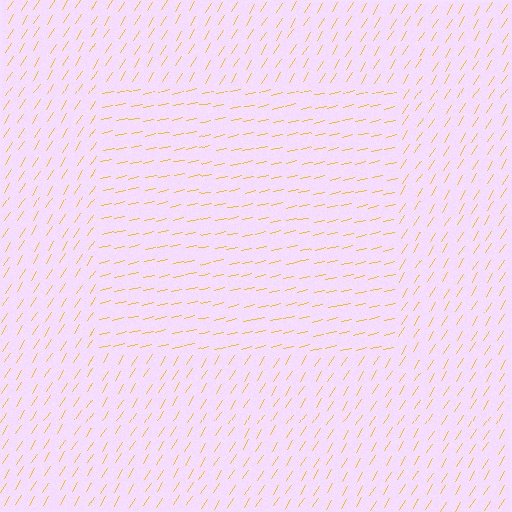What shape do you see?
I see a rectangle.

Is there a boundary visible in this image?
Yes, there is a texture boundary formed by a change in line orientation.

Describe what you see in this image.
The image is filled with small yellow line segments. A rectangle region in the image has lines oriented differently from the surrounding lines, creating a visible texture boundary.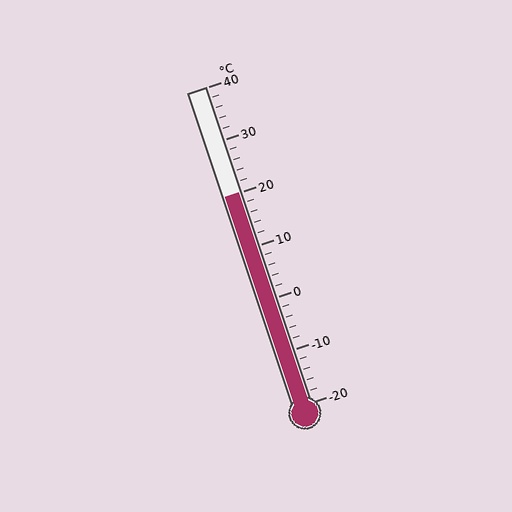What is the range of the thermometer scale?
The thermometer scale ranges from -20°C to 40°C.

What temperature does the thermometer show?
The thermometer shows approximately 20°C.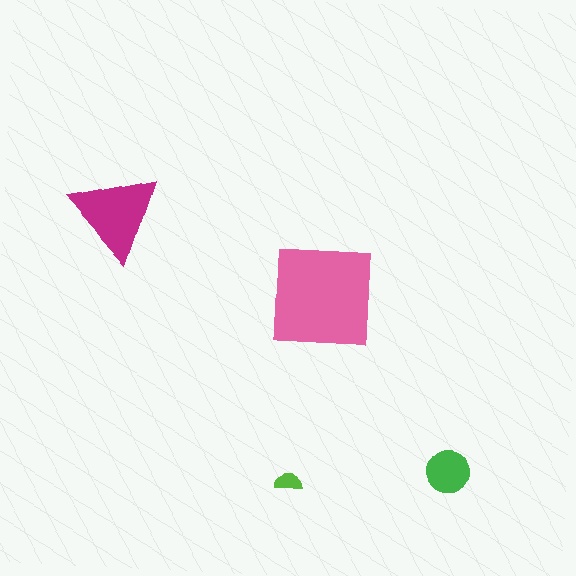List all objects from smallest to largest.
The lime semicircle, the green circle, the magenta triangle, the pink square.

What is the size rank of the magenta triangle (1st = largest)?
2nd.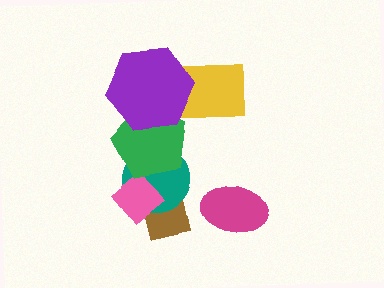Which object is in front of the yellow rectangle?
The purple hexagon is in front of the yellow rectangle.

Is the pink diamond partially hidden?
Yes, it is partially covered by another shape.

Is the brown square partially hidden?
Yes, it is partially covered by another shape.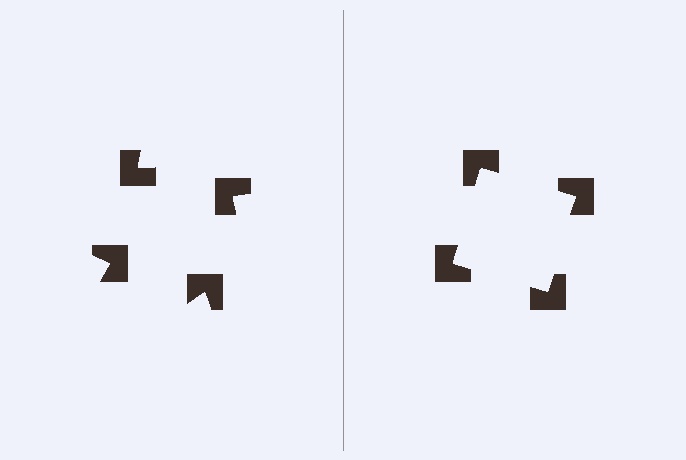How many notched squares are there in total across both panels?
8 — 4 on each side.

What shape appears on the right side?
An illusory square.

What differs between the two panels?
The notched squares are positioned identically on both sides; only the wedge orientations differ. On the right they align to a square; on the left they are misaligned.